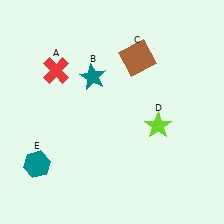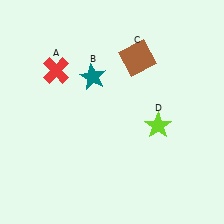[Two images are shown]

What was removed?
The teal hexagon (E) was removed in Image 2.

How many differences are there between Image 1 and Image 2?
There is 1 difference between the two images.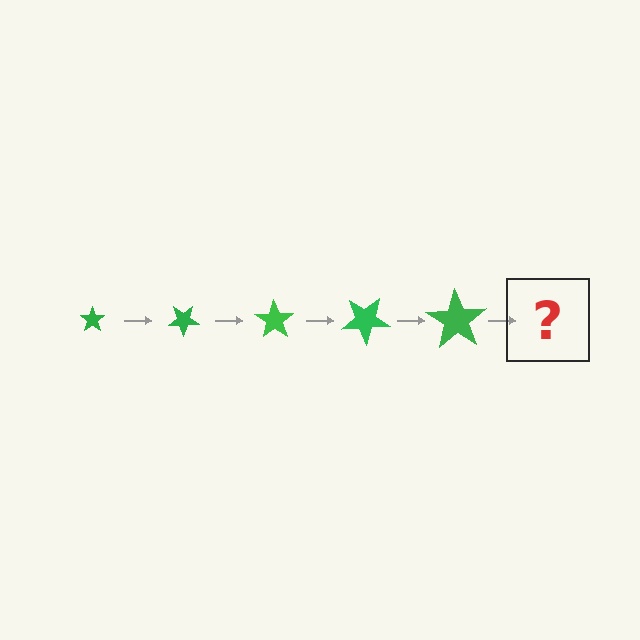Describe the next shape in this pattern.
It should be a star, larger than the previous one and rotated 175 degrees from the start.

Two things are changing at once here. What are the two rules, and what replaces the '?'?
The two rules are that the star grows larger each step and it rotates 35 degrees each step. The '?' should be a star, larger than the previous one and rotated 175 degrees from the start.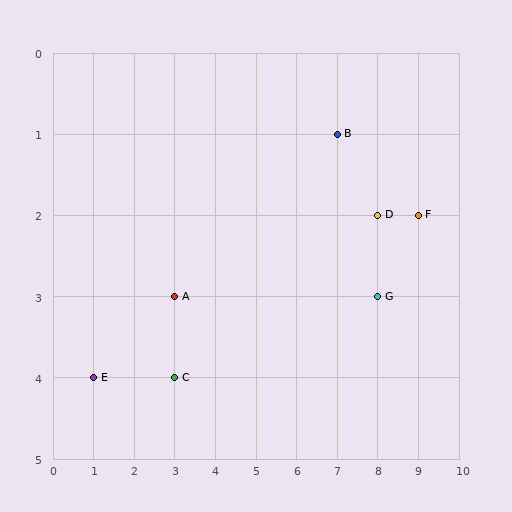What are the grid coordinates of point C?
Point C is at grid coordinates (3, 4).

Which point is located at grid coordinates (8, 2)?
Point D is at (8, 2).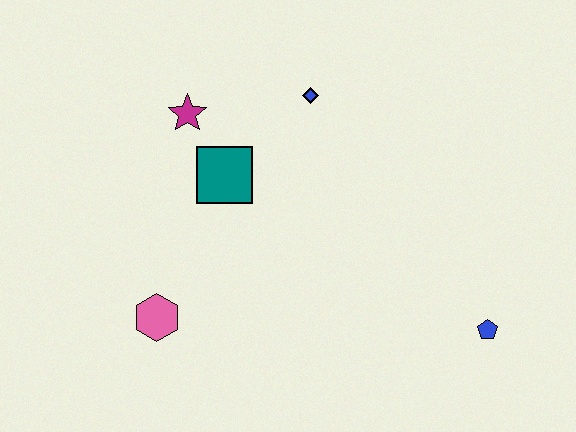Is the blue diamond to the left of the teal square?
No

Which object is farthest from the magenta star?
The blue pentagon is farthest from the magenta star.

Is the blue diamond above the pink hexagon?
Yes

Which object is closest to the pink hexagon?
The teal square is closest to the pink hexagon.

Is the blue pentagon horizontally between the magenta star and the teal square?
No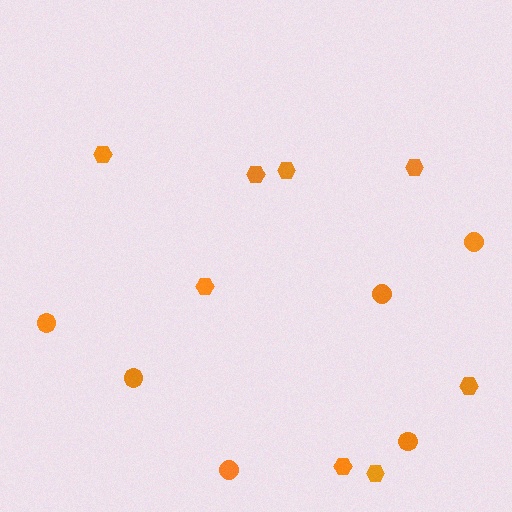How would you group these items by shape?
There are 2 groups: one group of hexagons (8) and one group of circles (6).